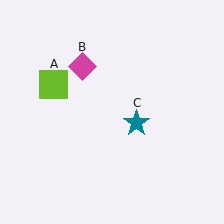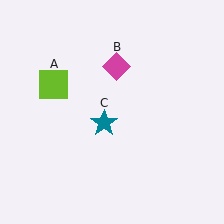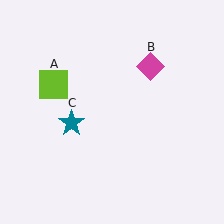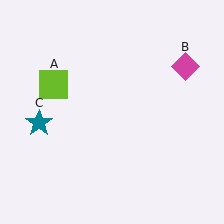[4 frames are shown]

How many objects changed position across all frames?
2 objects changed position: magenta diamond (object B), teal star (object C).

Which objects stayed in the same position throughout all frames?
Lime square (object A) remained stationary.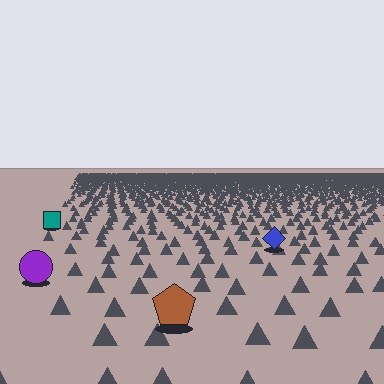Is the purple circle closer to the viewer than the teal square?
Yes. The purple circle is closer — you can tell from the texture gradient: the ground texture is coarser near it.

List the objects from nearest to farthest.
From nearest to farthest: the brown pentagon, the purple circle, the blue diamond, the teal square.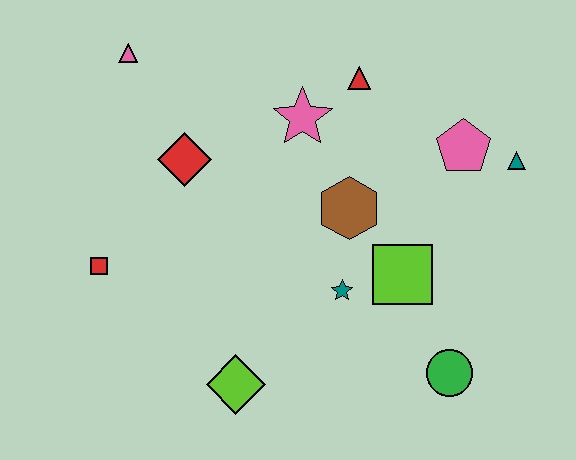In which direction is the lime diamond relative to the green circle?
The lime diamond is to the left of the green circle.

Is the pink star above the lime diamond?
Yes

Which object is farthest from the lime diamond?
The teal triangle is farthest from the lime diamond.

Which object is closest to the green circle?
The lime square is closest to the green circle.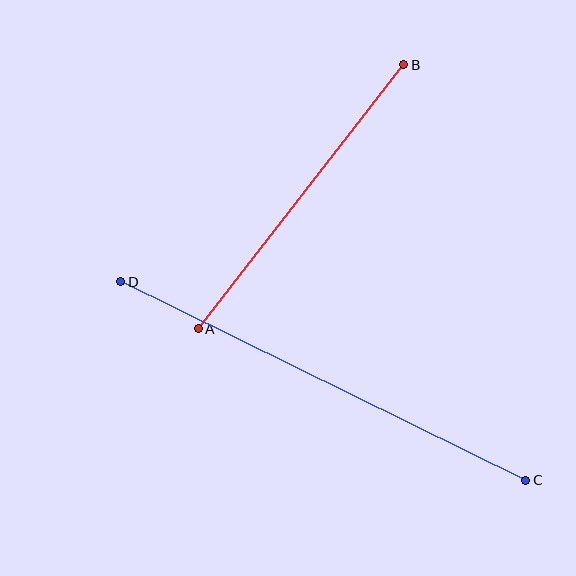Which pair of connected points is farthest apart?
Points C and D are farthest apart.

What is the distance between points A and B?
The distance is approximately 335 pixels.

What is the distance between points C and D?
The distance is approximately 451 pixels.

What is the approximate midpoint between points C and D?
The midpoint is at approximately (323, 381) pixels.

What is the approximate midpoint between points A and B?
The midpoint is at approximately (301, 197) pixels.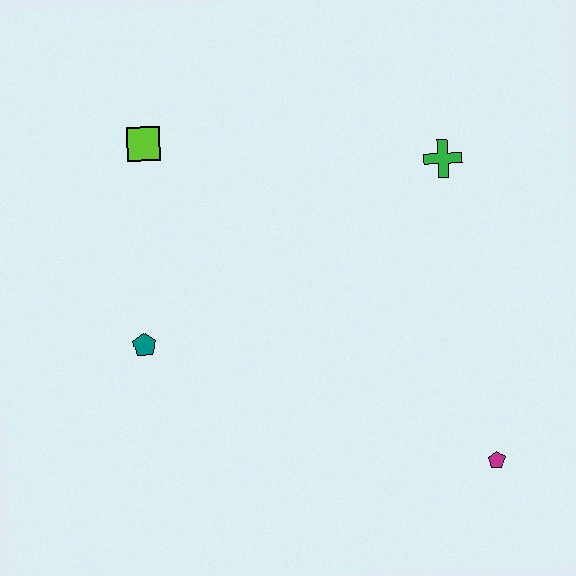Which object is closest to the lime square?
The teal pentagon is closest to the lime square.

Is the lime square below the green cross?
No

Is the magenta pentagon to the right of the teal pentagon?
Yes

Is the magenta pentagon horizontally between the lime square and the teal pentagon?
No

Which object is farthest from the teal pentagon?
The magenta pentagon is farthest from the teal pentagon.